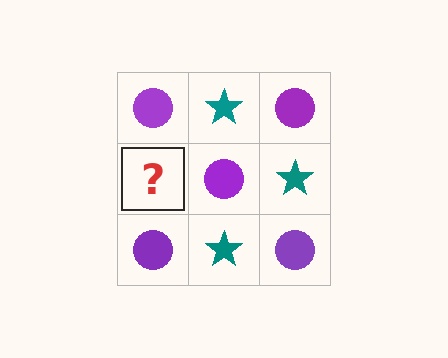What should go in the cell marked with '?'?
The missing cell should contain a teal star.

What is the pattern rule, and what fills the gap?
The rule is that it alternates purple circle and teal star in a checkerboard pattern. The gap should be filled with a teal star.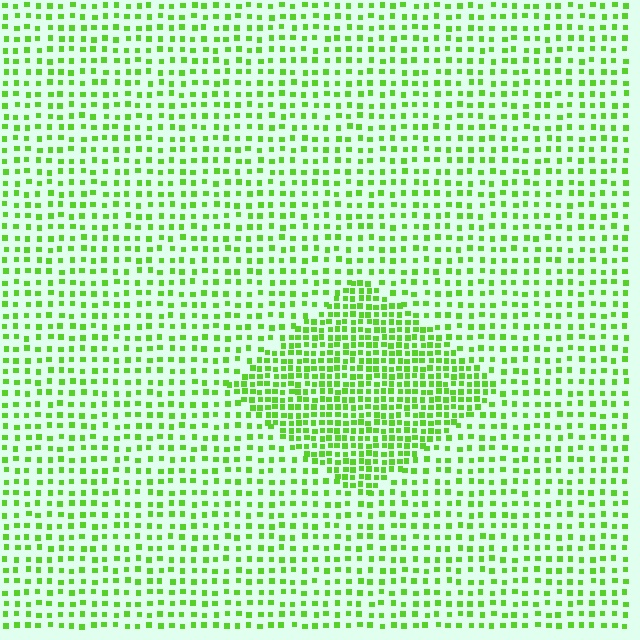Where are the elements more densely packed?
The elements are more densely packed inside the diamond boundary.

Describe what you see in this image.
The image contains small lime elements arranged at two different densities. A diamond-shaped region is visible where the elements are more densely packed than the surrounding area.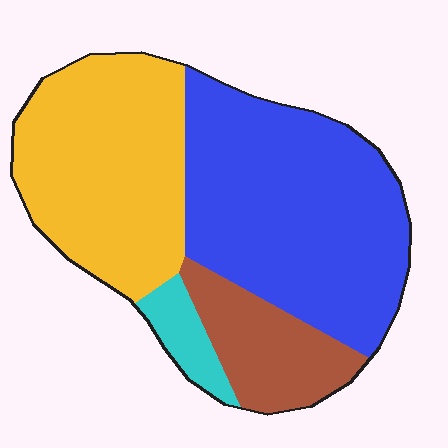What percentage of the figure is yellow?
Yellow covers 35% of the figure.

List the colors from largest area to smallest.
From largest to smallest: blue, yellow, brown, cyan.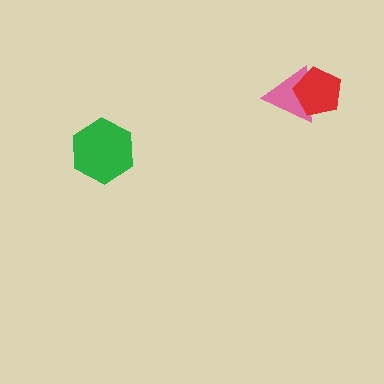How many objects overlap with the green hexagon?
0 objects overlap with the green hexagon.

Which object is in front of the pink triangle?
The red pentagon is in front of the pink triangle.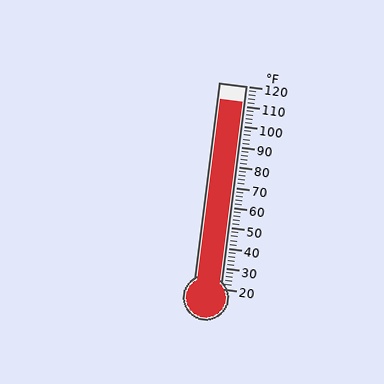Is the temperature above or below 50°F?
The temperature is above 50°F.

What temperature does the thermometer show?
The thermometer shows approximately 112°F.